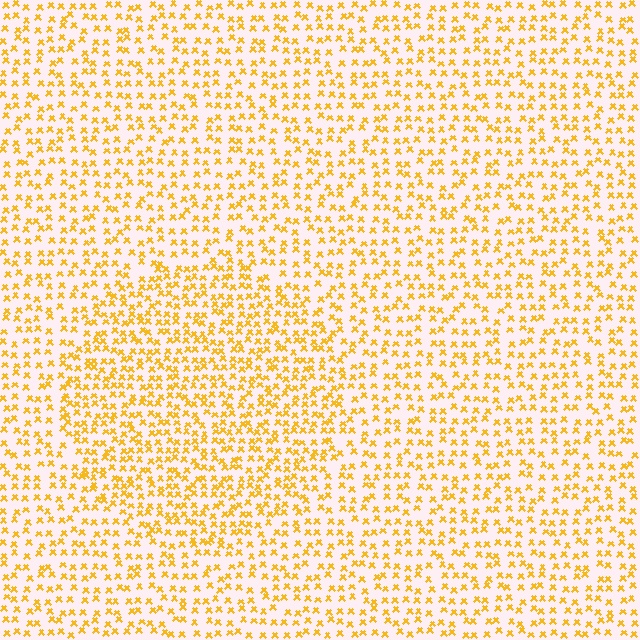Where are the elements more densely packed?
The elements are more densely packed inside the circle boundary.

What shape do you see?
I see a circle.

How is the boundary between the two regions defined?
The boundary is defined by a change in element density (approximately 1.5x ratio). All elements are the same color, size, and shape.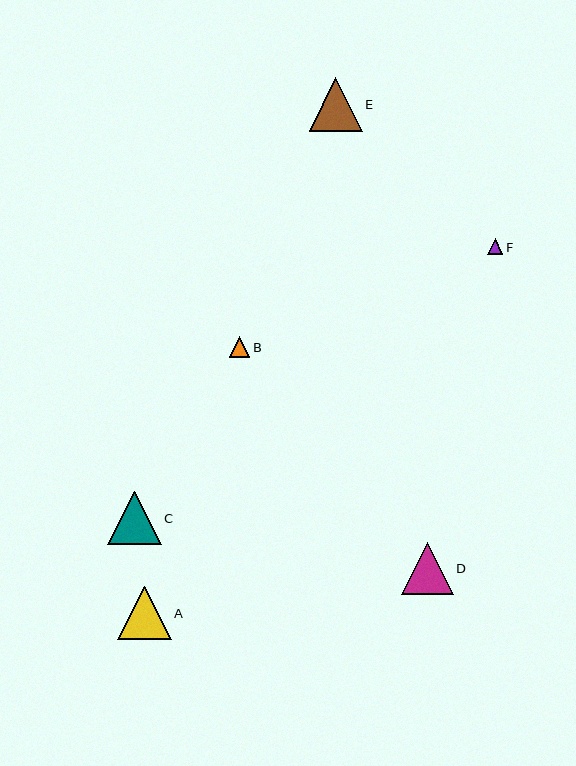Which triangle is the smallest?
Triangle F is the smallest with a size of approximately 16 pixels.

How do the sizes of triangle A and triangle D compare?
Triangle A and triangle D are approximately the same size.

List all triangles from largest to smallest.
From largest to smallest: C, A, E, D, B, F.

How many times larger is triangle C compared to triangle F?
Triangle C is approximately 3.4 times the size of triangle F.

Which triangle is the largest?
Triangle C is the largest with a size of approximately 54 pixels.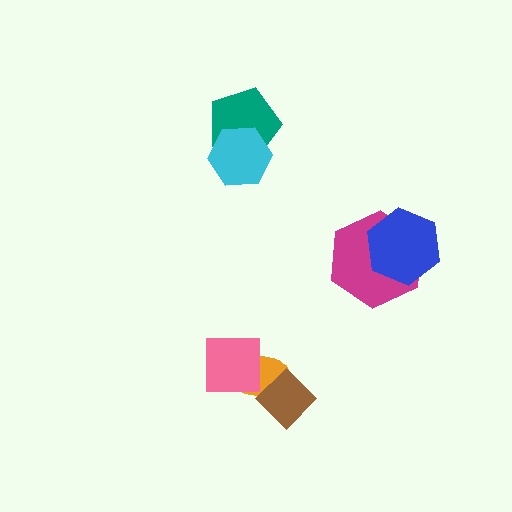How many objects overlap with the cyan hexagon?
1 object overlaps with the cyan hexagon.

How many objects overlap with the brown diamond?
1 object overlaps with the brown diamond.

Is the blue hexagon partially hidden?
No, no other shape covers it.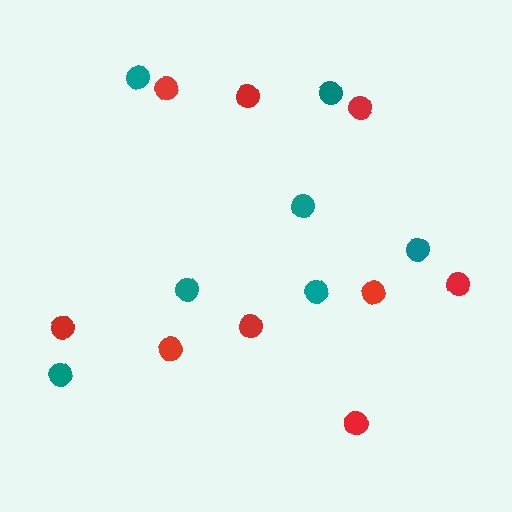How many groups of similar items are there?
There are 2 groups: one group of red circles (9) and one group of teal circles (7).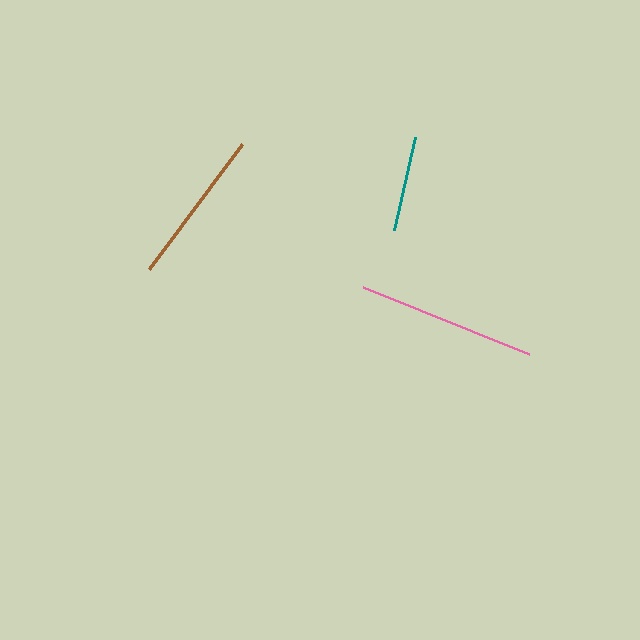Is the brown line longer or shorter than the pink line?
The pink line is longer than the brown line.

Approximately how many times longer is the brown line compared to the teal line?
The brown line is approximately 1.6 times the length of the teal line.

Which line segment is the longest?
The pink line is the longest at approximately 180 pixels.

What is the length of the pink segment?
The pink segment is approximately 180 pixels long.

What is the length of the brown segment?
The brown segment is approximately 156 pixels long.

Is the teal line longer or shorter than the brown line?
The brown line is longer than the teal line.